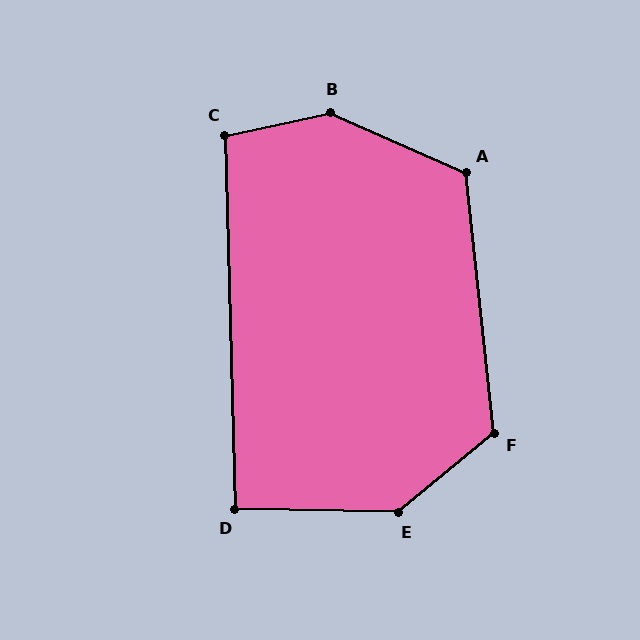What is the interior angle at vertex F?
Approximately 124 degrees (obtuse).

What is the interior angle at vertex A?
Approximately 120 degrees (obtuse).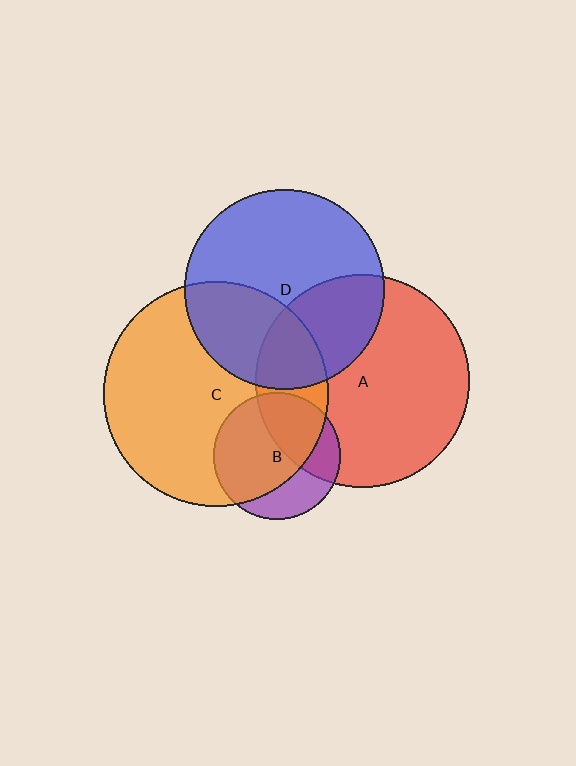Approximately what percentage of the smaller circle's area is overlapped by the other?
Approximately 25%.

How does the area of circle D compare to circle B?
Approximately 2.5 times.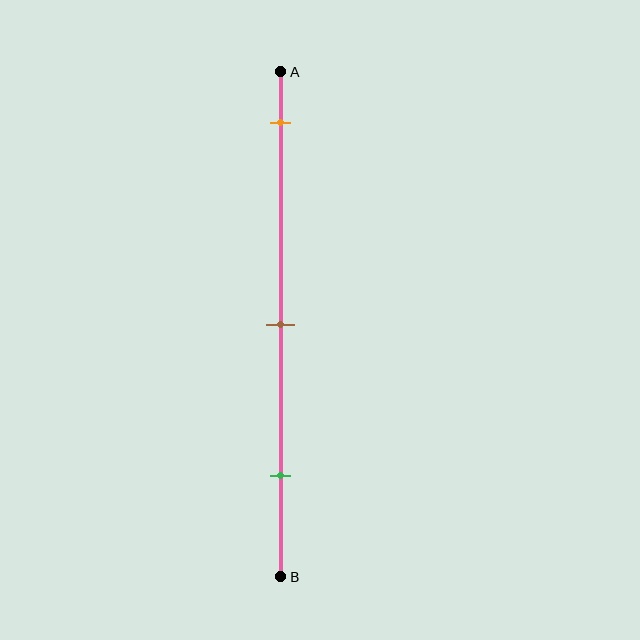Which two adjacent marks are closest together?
The brown and green marks are the closest adjacent pair.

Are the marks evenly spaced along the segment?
Yes, the marks are approximately evenly spaced.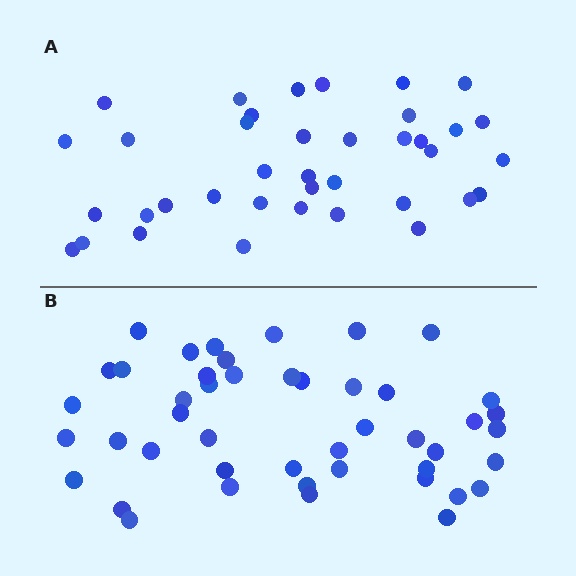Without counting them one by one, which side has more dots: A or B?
Region B (the bottom region) has more dots.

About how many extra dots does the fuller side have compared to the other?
Region B has roughly 8 or so more dots than region A.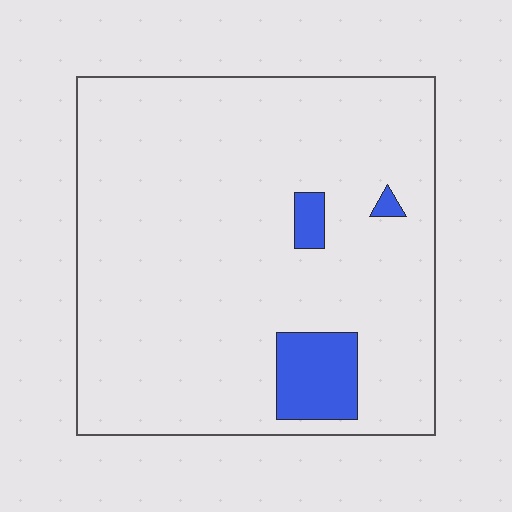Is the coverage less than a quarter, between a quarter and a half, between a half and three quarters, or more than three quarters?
Less than a quarter.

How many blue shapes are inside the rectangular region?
3.